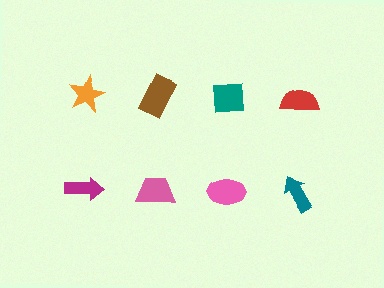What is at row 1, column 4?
A red semicircle.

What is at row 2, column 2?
A pink trapezoid.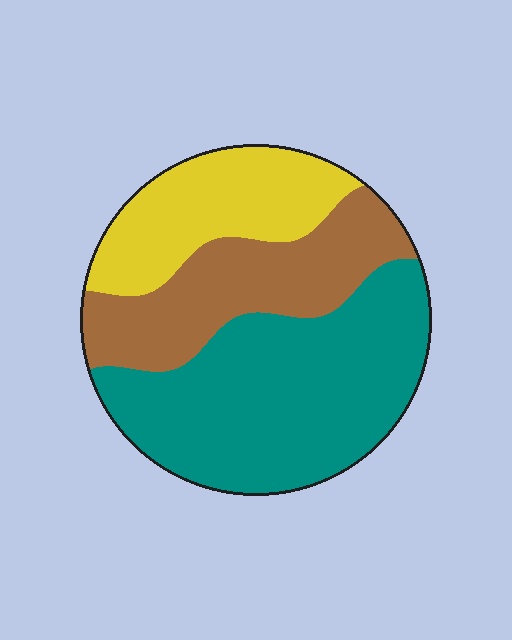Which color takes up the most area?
Teal, at roughly 50%.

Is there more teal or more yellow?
Teal.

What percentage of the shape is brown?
Brown covers 28% of the shape.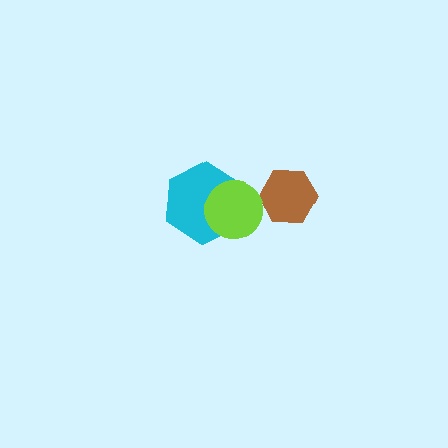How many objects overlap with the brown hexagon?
0 objects overlap with the brown hexagon.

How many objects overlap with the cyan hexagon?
1 object overlaps with the cyan hexagon.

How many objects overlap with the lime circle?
1 object overlaps with the lime circle.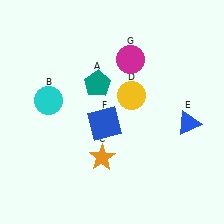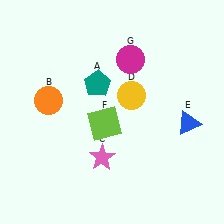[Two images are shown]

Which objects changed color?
B changed from cyan to orange. C changed from orange to pink. F changed from blue to lime.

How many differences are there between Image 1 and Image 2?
There are 3 differences between the two images.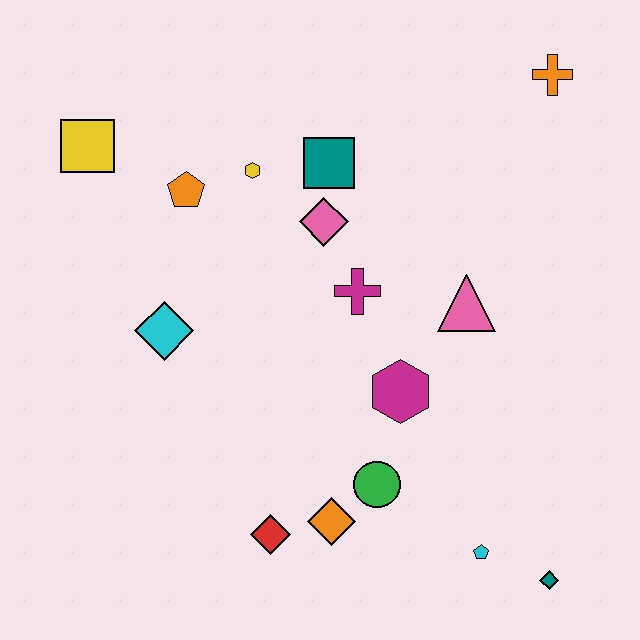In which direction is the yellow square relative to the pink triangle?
The yellow square is to the left of the pink triangle.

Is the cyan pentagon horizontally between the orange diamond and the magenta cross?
No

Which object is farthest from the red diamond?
The orange cross is farthest from the red diamond.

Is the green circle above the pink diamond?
No